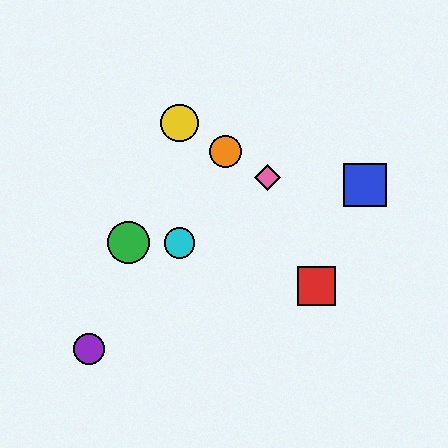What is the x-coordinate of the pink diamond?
The pink diamond is at x≈268.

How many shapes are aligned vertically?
2 shapes (the yellow circle, the cyan circle) are aligned vertically.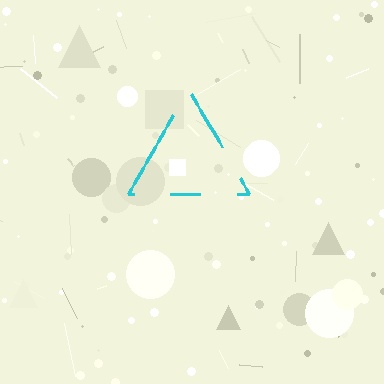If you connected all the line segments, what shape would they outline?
They would outline a triangle.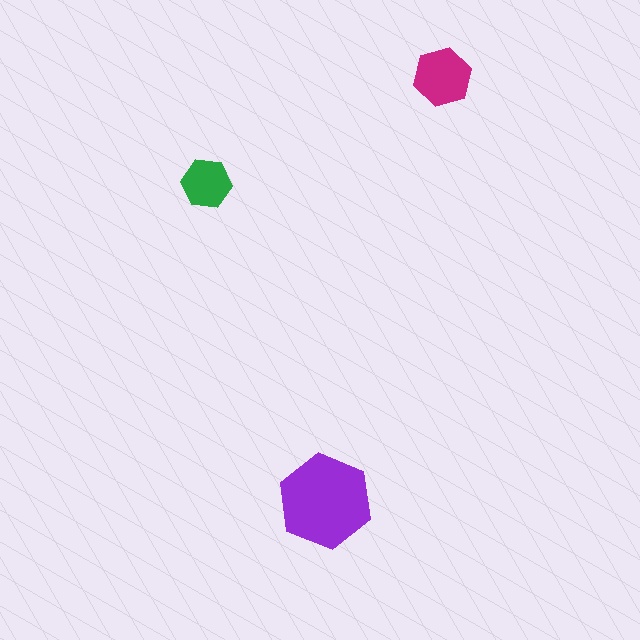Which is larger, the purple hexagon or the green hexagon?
The purple one.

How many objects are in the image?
There are 3 objects in the image.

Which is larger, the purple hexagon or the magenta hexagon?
The purple one.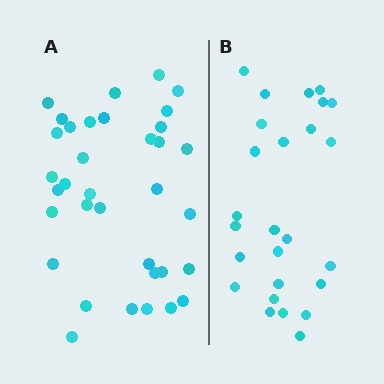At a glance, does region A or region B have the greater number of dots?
Region A (the left region) has more dots.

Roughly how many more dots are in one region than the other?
Region A has roughly 8 or so more dots than region B.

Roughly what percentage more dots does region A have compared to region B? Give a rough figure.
About 35% more.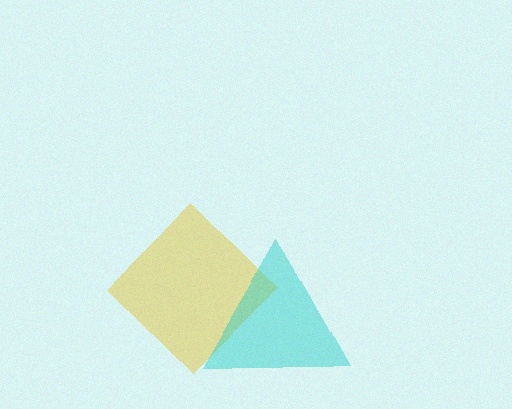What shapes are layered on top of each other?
The layered shapes are: a yellow diamond, a cyan triangle.